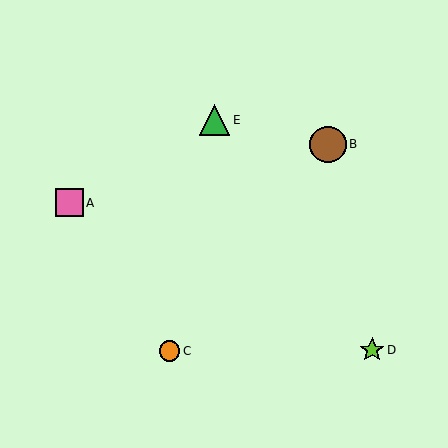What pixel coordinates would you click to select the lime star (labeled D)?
Click at (372, 350) to select the lime star D.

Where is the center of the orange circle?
The center of the orange circle is at (169, 351).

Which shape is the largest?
The brown circle (labeled B) is the largest.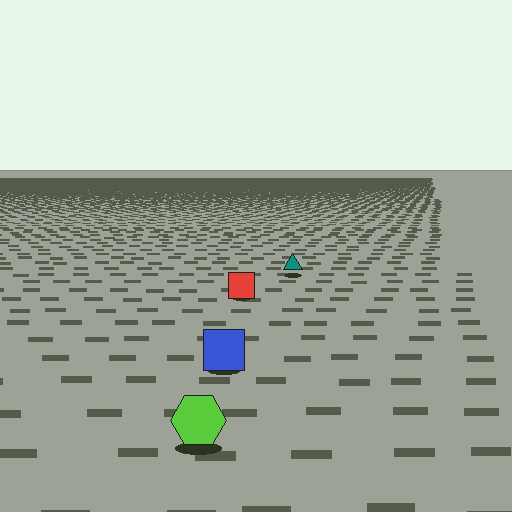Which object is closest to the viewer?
The lime hexagon is closest. The texture marks near it are larger and more spread out.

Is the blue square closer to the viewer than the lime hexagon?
No. The lime hexagon is closer — you can tell from the texture gradient: the ground texture is coarser near it.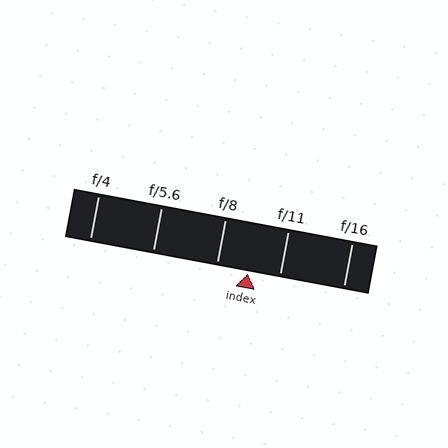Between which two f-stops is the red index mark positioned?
The index mark is between f/8 and f/11.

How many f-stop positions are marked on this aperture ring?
There are 5 f-stop positions marked.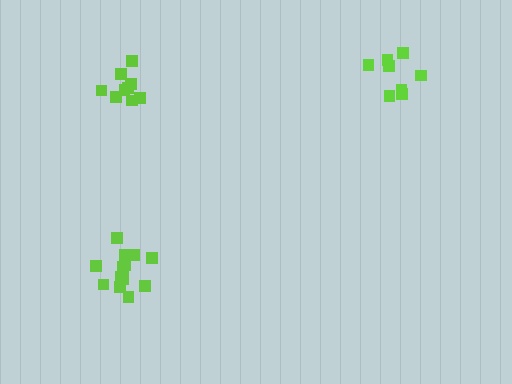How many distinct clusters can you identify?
There are 3 distinct clusters.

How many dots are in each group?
Group 1: 8 dots, Group 2: 14 dots, Group 3: 9 dots (31 total).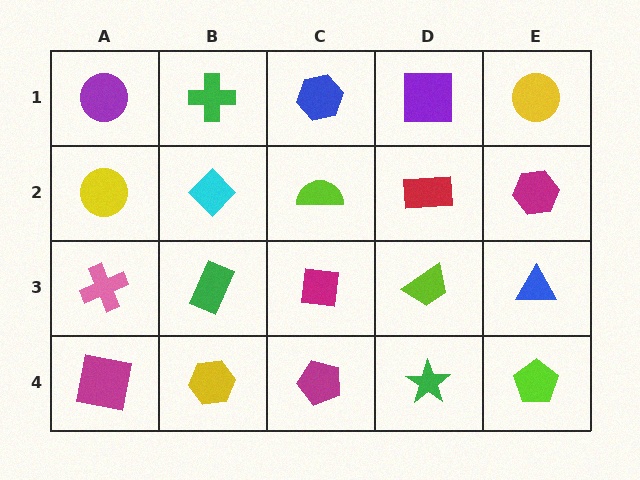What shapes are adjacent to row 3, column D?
A red rectangle (row 2, column D), a green star (row 4, column D), a magenta square (row 3, column C), a blue triangle (row 3, column E).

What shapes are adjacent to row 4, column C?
A magenta square (row 3, column C), a yellow hexagon (row 4, column B), a green star (row 4, column D).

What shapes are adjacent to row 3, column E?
A magenta hexagon (row 2, column E), a lime pentagon (row 4, column E), a lime trapezoid (row 3, column D).